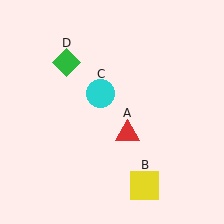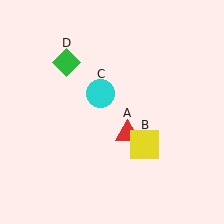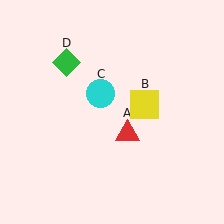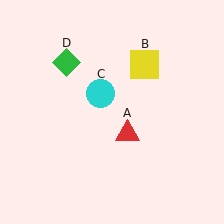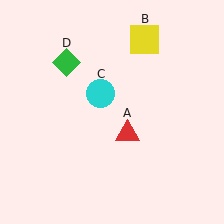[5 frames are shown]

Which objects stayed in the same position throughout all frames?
Red triangle (object A) and cyan circle (object C) and green diamond (object D) remained stationary.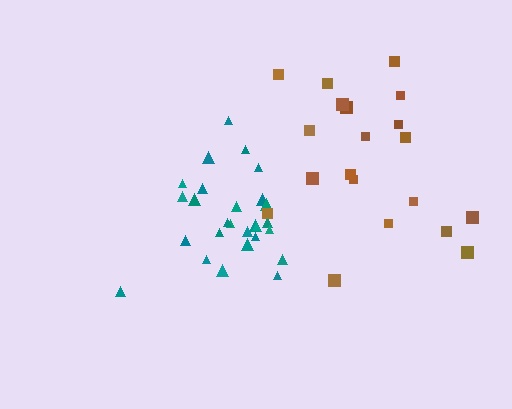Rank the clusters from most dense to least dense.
teal, brown.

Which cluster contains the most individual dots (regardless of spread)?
Teal (27).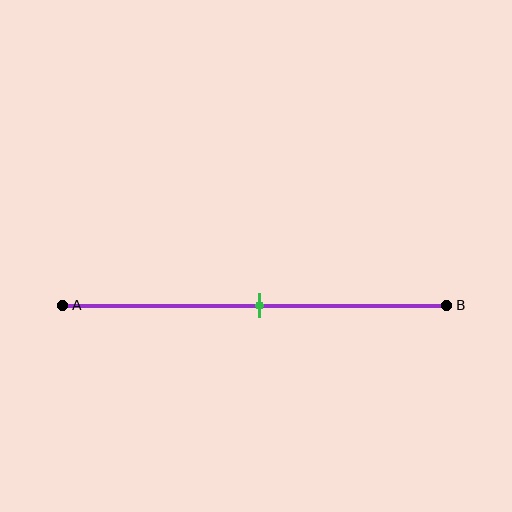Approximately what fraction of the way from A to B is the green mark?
The green mark is approximately 50% of the way from A to B.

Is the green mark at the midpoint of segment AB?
Yes, the mark is approximately at the midpoint.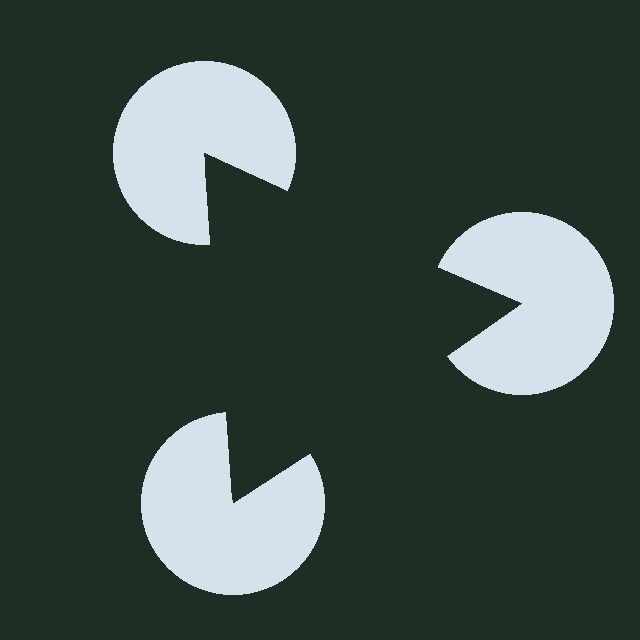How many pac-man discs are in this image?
There are 3 — one at each vertex of the illusory triangle.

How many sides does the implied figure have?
3 sides.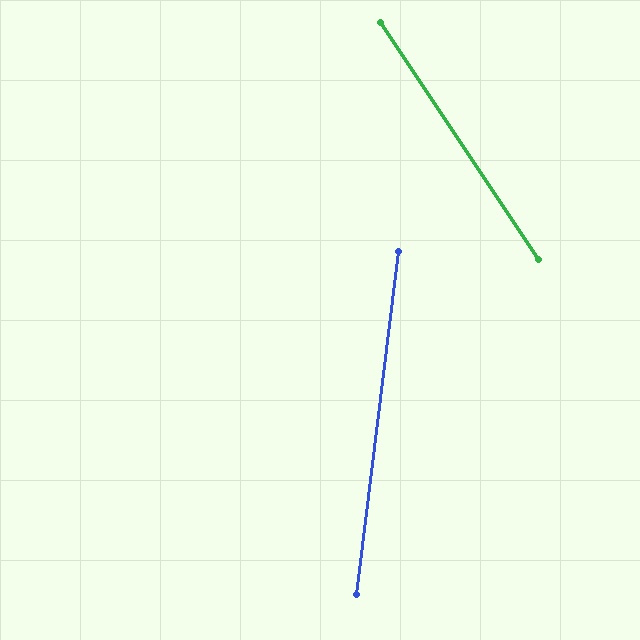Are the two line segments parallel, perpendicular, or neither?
Neither parallel nor perpendicular — they differ by about 41°.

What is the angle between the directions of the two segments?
Approximately 41 degrees.